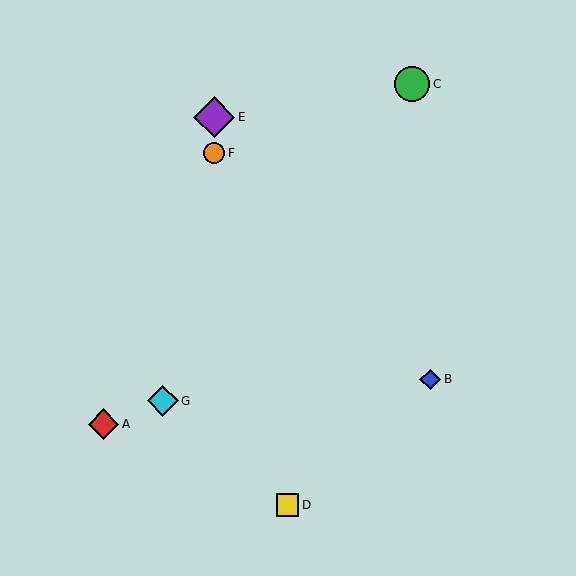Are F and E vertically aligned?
Yes, both are at x≈214.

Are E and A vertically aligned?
No, E is at x≈214 and A is at x≈103.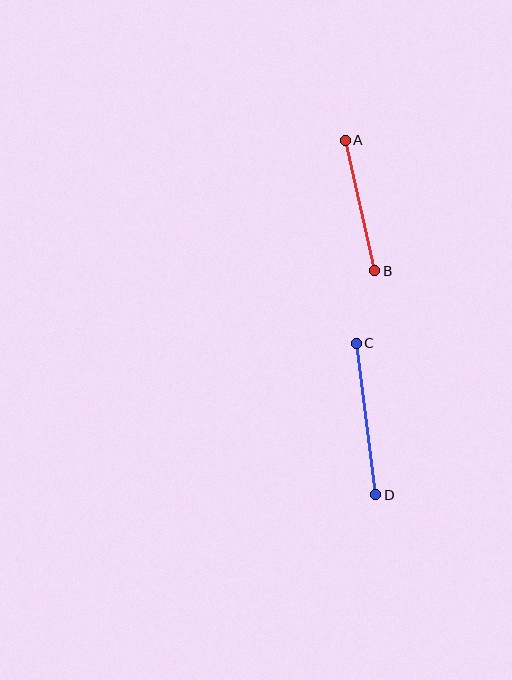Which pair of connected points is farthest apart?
Points C and D are farthest apart.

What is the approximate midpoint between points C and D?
The midpoint is at approximately (366, 419) pixels.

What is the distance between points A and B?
The distance is approximately 134 pixels.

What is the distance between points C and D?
The distance is approximately 152 pixels.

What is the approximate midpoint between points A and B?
The midpoint is at approximately (360, 206) pixels.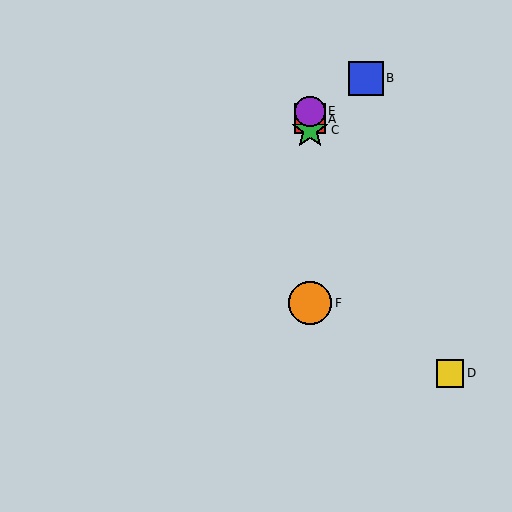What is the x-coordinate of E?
Object E is at x≈310.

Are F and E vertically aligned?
Yes, both are at x≈310.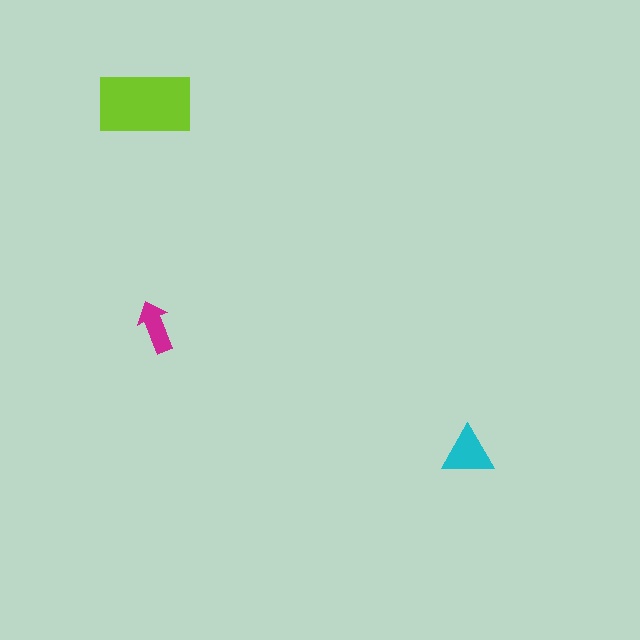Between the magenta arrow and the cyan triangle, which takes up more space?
The cyan triangle.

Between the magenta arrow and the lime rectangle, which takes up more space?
The lime rectangle.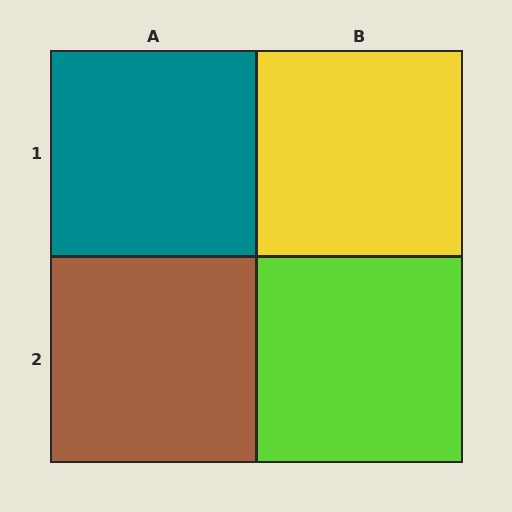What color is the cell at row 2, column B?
Lime.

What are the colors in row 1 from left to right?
Teal, yellow.